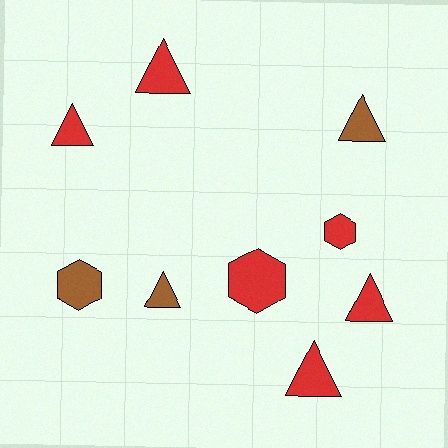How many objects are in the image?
There are 9 objects.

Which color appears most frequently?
Red, with 6 objects.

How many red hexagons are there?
There are 2 red hexagons.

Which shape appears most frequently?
Triangle, with 6 objects.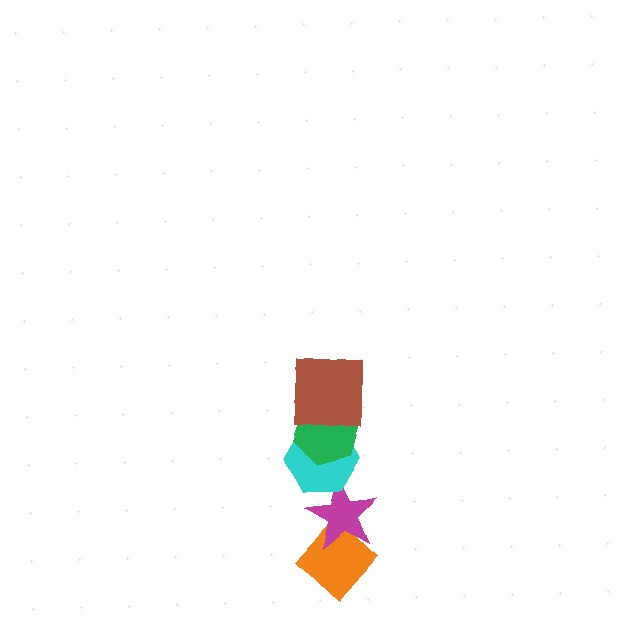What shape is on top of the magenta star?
The cyan hexagon is on top of the magenta star.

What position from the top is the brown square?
The brown square is 1st from the top.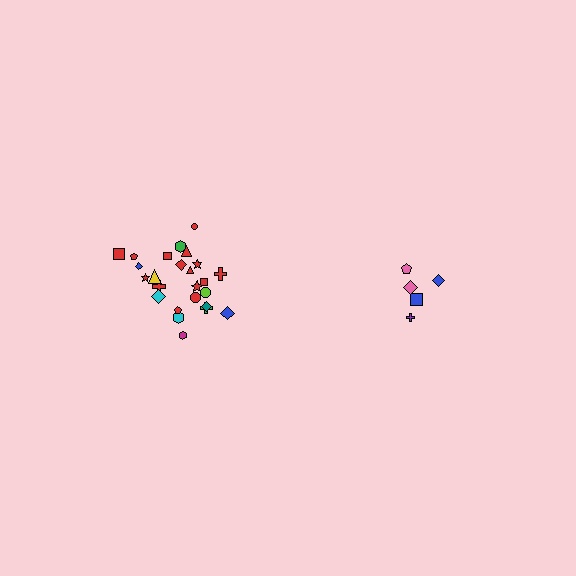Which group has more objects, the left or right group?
The left group.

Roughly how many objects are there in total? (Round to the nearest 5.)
Roughly 30 objects in total.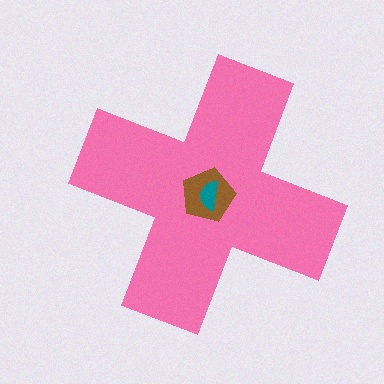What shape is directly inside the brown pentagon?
The teal semicircle.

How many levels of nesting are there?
3.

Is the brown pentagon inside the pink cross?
Yes.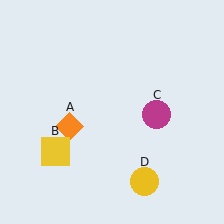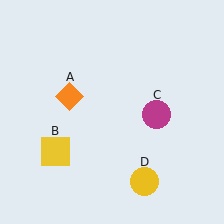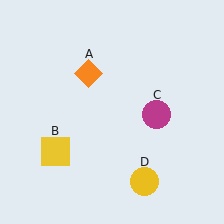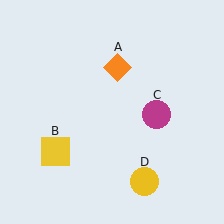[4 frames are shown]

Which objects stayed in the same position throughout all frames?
Yellow square (object B) and magenta circle (object C) and yellow circle (object D) remained stationary.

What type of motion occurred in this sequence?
The orange diamond (object A) rotated clockwise around the center of the scene.